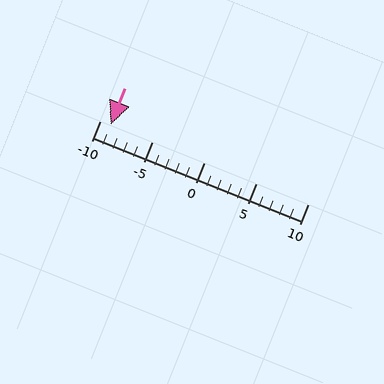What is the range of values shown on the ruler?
The ruler shows values from -10 to 10.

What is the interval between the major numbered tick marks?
The major tick marks are spaced 5 units apart.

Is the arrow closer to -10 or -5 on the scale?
The arrow is closer to -10.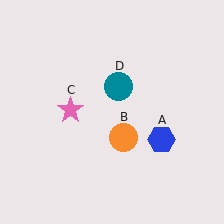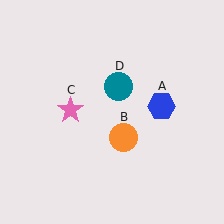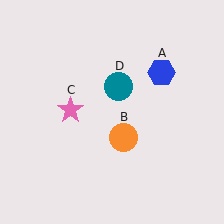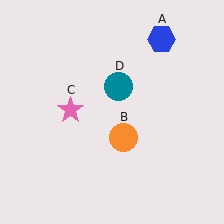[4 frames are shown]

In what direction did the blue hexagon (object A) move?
The blue hexagon (object A) moved up.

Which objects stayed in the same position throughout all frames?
Orange circle (object B) and pink star (object C) and teal circle (object D) remained stationary.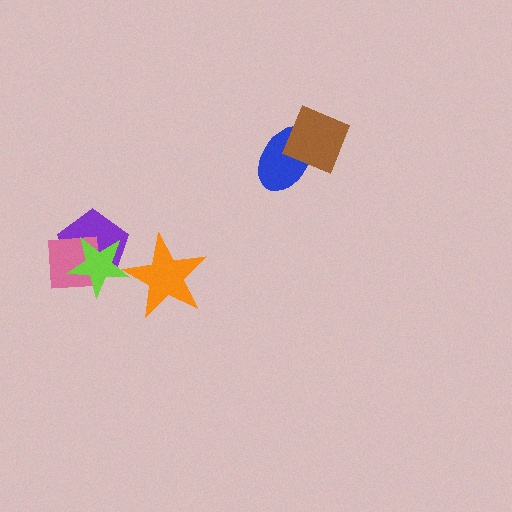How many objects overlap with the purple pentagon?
2 objects overlap with the purple pentagon.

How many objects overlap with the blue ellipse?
1 object overlaps with the blue ellipse.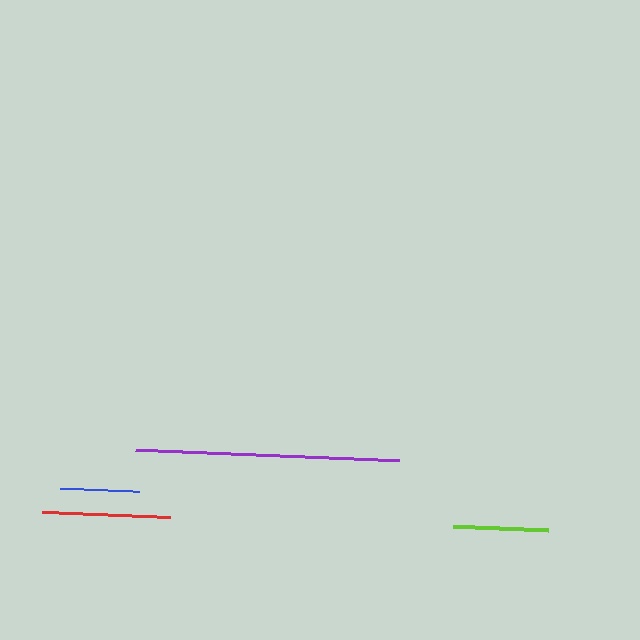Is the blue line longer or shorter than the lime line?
The lime line is longer than the blue line.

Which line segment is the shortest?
The blue line is the shortest at approximately 79 pixels.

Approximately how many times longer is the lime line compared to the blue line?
The lime line is approximately 1.2 times the length of the blue line.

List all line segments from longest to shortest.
From longest to shortest: purple, red, lime, blue.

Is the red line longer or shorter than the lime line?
The red line is longer than the lime line.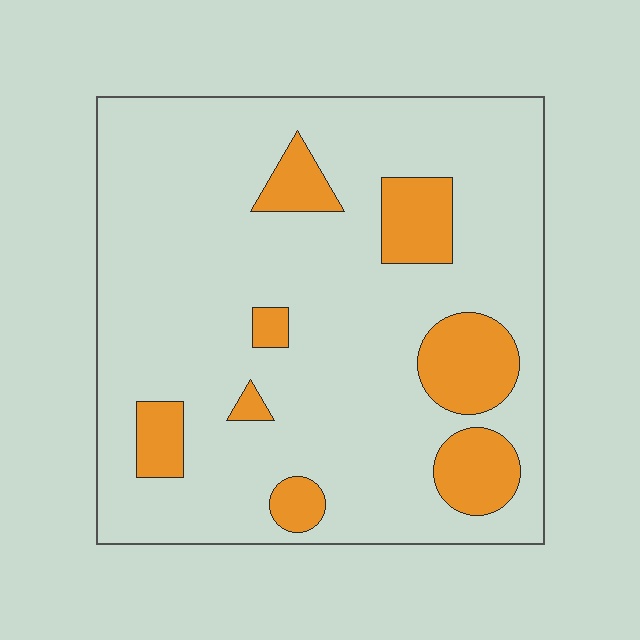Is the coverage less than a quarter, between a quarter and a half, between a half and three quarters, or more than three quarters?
Less than a quarter.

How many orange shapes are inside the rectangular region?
8.